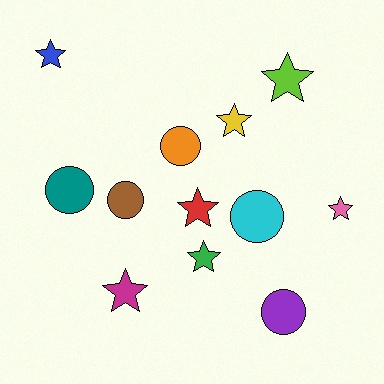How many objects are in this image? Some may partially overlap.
There are 12 objects.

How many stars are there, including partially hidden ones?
There are 7 stars.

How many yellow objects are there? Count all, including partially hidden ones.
There is 1 yellow object.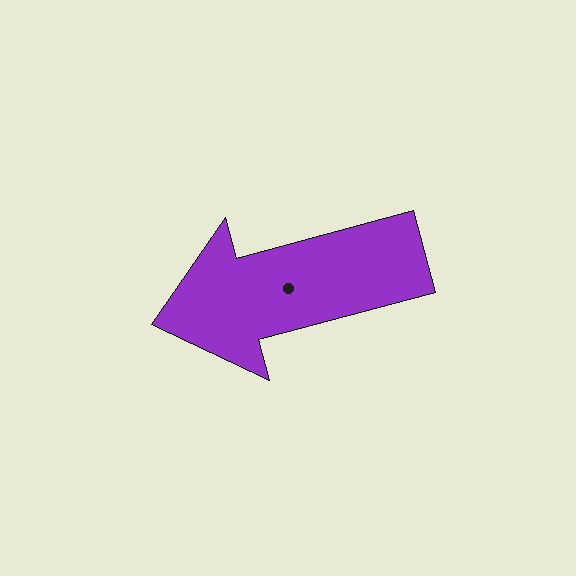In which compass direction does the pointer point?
West.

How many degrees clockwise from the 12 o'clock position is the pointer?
Approximately 255 degrees.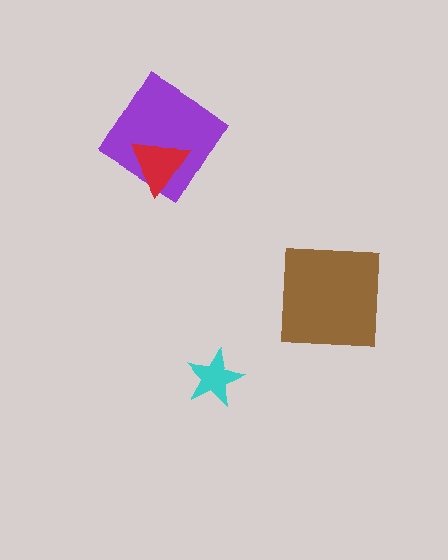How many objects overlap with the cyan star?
0 objects overlap with the cyan star.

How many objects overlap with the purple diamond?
1 object overlaps with the purple diamond.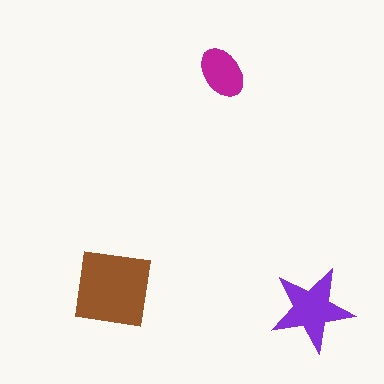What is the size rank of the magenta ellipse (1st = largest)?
3rd.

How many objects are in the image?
There are 3 objects in the image.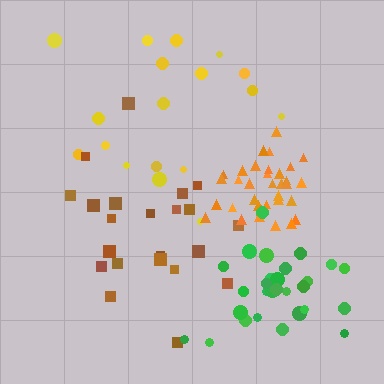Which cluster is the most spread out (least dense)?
Yellow.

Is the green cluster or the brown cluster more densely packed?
Green.